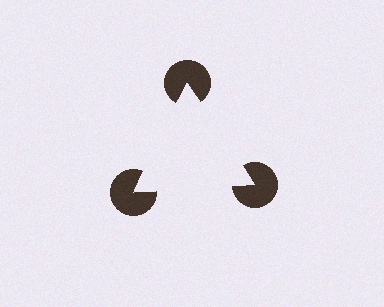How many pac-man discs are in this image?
There are 3 — one at each vertex of the illusory triangle.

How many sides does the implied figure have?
3 sides.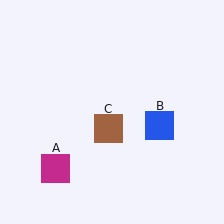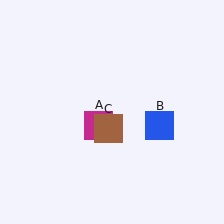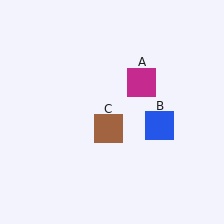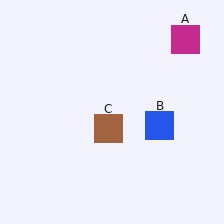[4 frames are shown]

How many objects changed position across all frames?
1 object changed position: magenta square (object A).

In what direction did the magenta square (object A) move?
The magenta square (object A) moved up and to the right.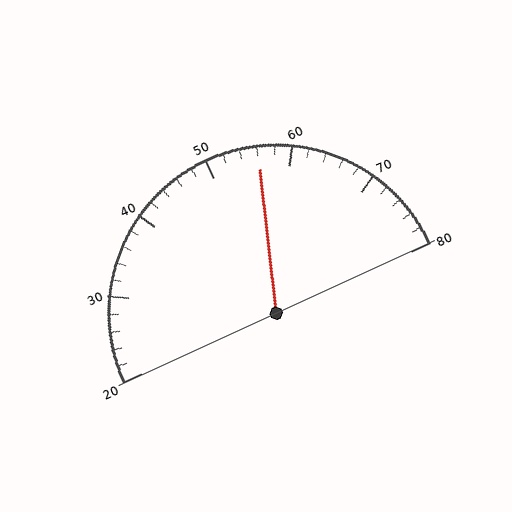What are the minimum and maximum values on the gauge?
The gauge ranges from 20 to 80.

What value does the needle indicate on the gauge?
The needle indicates approximately 56.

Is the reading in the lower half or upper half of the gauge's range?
The reading is in the upper half of the range (20 to 80).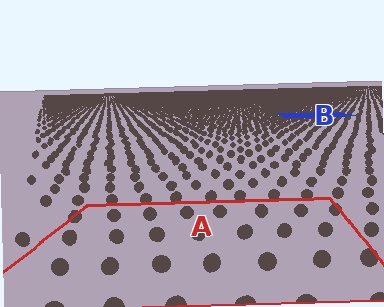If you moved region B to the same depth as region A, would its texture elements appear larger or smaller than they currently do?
They would appear larger. At a closer depth, the same texture elements are projected at a bigger on-screen size.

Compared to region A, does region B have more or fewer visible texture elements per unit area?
Region B has more texture elements per unit area — they are packed more densely because it is farther away.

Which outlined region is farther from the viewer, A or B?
Region B is farther from the viewer — the texture elements inside it appear smaller and more densely packed.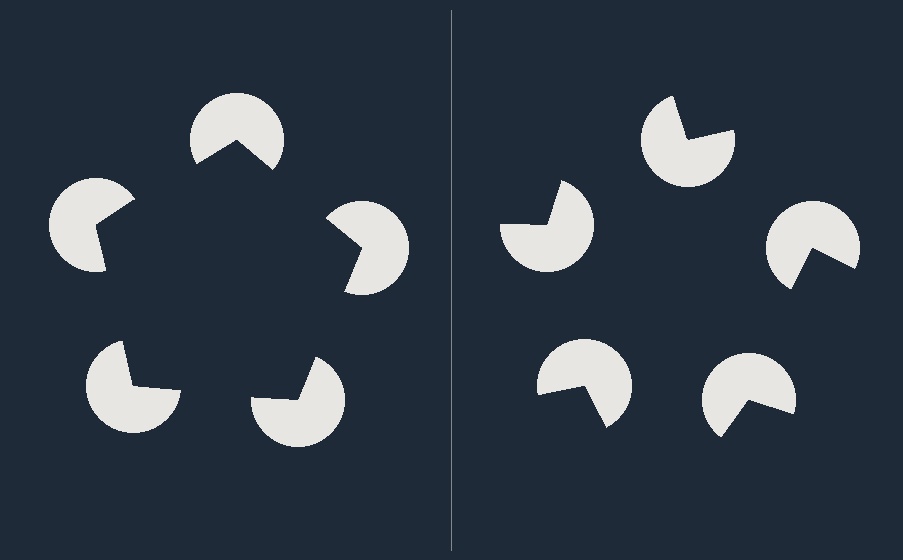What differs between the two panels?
The pac-man discs are positioned identically on both sides; only the wedge orientations differ. On the left they align to a pentagon; on the right they are misaligned.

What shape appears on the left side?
An illusory pentagon.